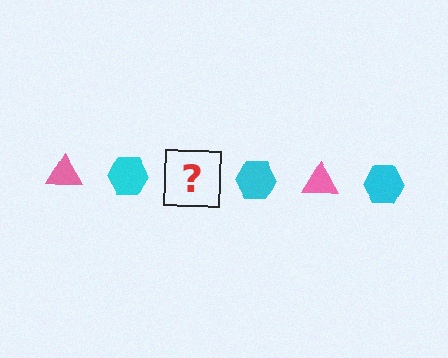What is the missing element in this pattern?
The missing element is a pink triangle.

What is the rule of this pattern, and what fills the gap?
The rule is that the pattern alternates between pink triangle and cyan hexagon. The gap should be filled with a pink triangle.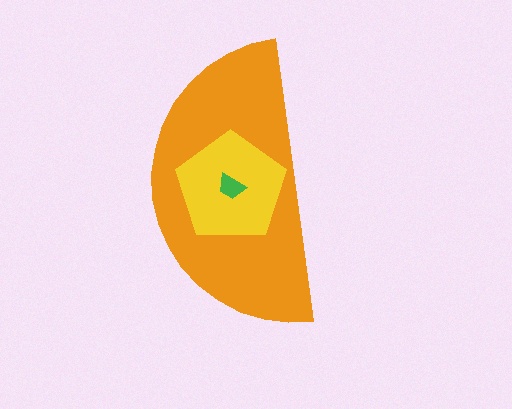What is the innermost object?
The green trapezoid.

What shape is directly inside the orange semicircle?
The yellow pentagon.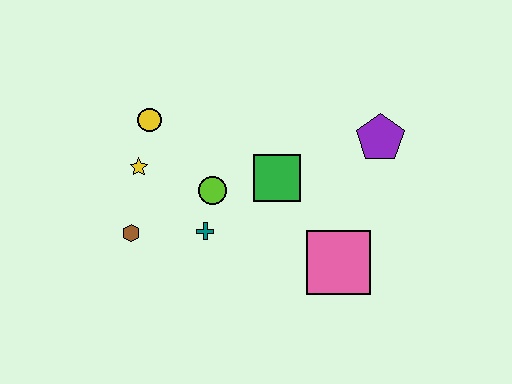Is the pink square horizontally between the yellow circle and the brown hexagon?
No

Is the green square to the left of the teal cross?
No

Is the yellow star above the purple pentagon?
No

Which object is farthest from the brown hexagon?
The purple pentagon is farthest from the brown hexagon.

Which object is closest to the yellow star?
The yellow circle is closest to the yellow star.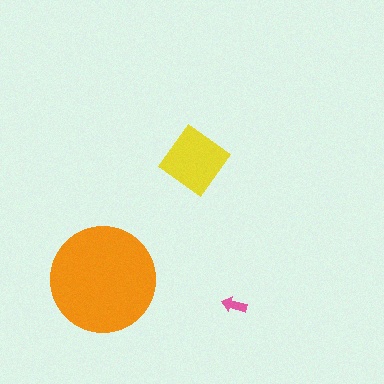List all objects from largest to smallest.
The orange circle, the yellow diamond, the pink arrow.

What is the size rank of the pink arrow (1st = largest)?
3rd.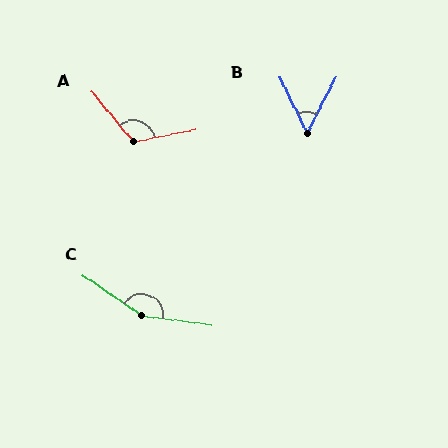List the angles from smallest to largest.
B (53°), A (118°), C (154°).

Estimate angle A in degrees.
Approximately 118 degrees.